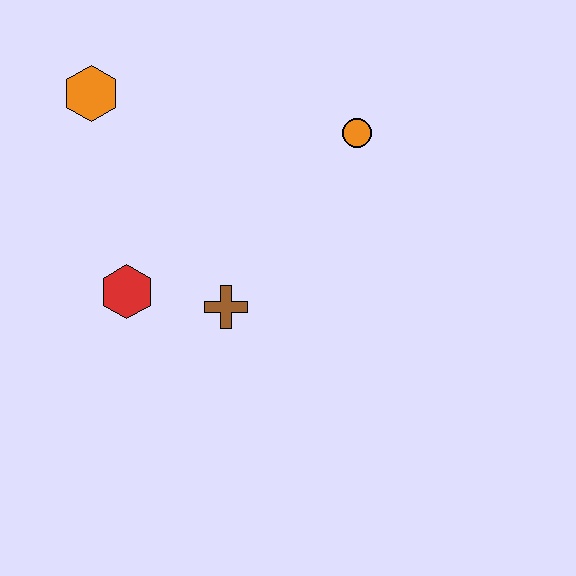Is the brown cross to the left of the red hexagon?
No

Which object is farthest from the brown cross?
The orange hexagon is farthest from the brown cross.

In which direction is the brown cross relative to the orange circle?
The brown cross is below the orange circle.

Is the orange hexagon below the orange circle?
No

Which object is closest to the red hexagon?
The brown cross is closest to the red hexagon.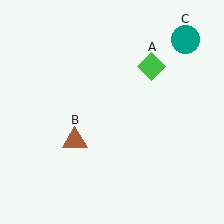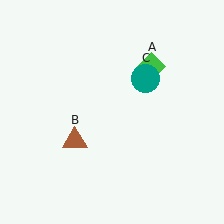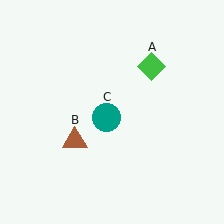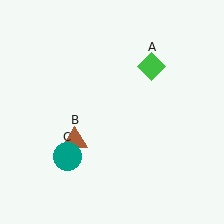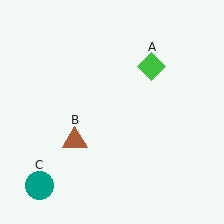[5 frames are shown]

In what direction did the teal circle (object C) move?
The teal circle (object C) moved down and to the left.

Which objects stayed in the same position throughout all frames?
Green diamond (object A) and brown triangle (object B) remained stationary.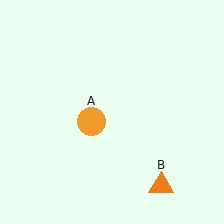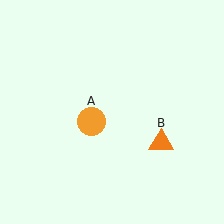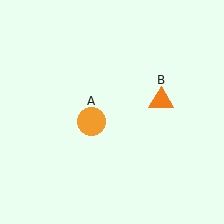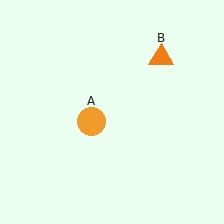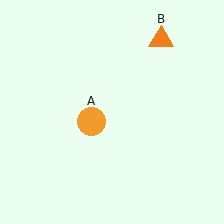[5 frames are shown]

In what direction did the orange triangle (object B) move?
The orange triangle (object B) moved up.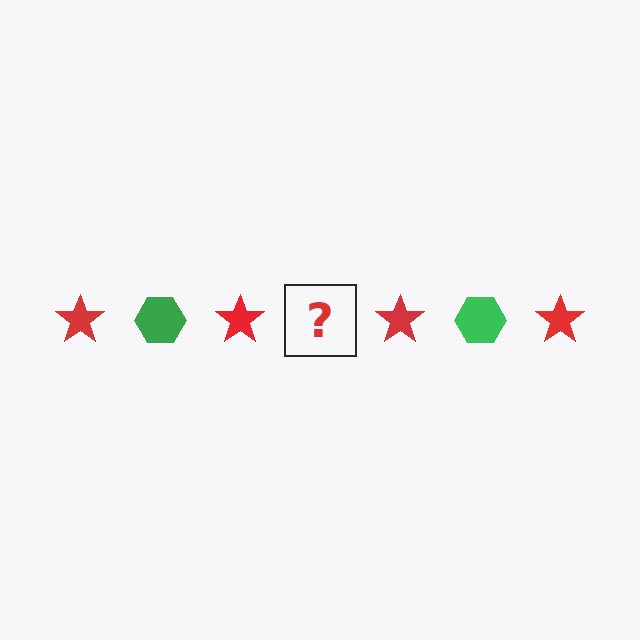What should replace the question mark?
The question mark should be replaced with a green hexagon.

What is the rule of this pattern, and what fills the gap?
The rule is that the pattern alternates between red star and green hexagon. The gap should be filled with a green hexagon.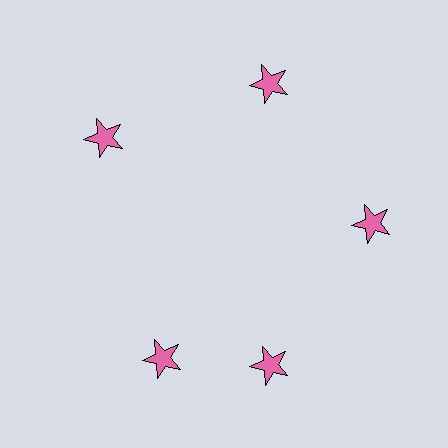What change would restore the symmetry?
The symmetry would be restored by rotating it back into even spacing with its neighbors so that all 5 stars sit at equal angles and equal distance from the center.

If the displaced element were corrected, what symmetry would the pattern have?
It would have 5-fold rotational symmetry — the pattern would map onto itself every 72 degrees.